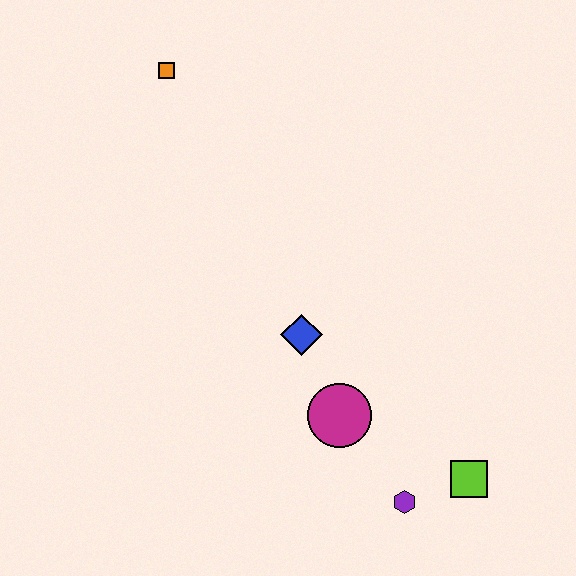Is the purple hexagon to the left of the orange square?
No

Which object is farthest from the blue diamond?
The orange square is farthest from the blue diamond.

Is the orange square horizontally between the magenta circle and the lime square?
No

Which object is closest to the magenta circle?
The blue diamond is closest to the magenta circle.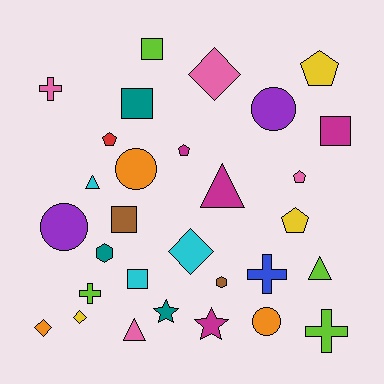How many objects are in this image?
There are 30 objects.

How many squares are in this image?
There are 5 squares.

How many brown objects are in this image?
There are 2 brown objects.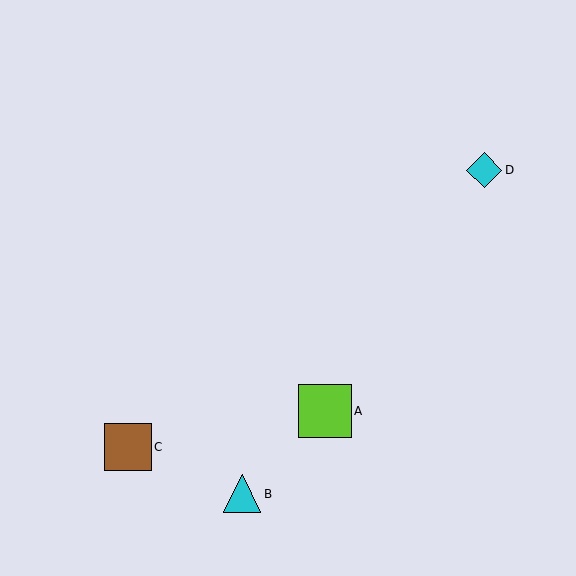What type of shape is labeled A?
Shape A is a lime square.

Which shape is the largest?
The lime square (labeled A) is the largest.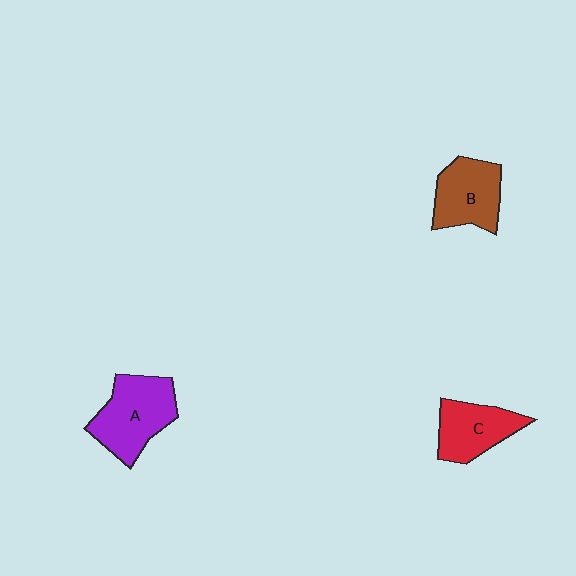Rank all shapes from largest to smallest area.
From largest to smallest: A (purple), B (brown), C (red).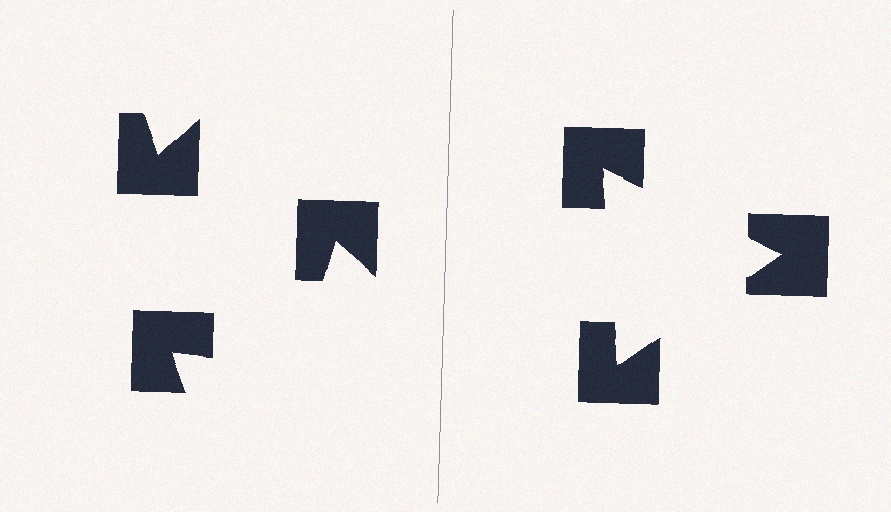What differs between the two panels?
The notched squares are positioned identically on both sides; only the wedge orientations differ. On the right they align to a triangle; on the left they are misaligned.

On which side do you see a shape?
An illusory triangle appears on the right side. On the left side the wedge cuts are rotated, so no coherent shape forms.